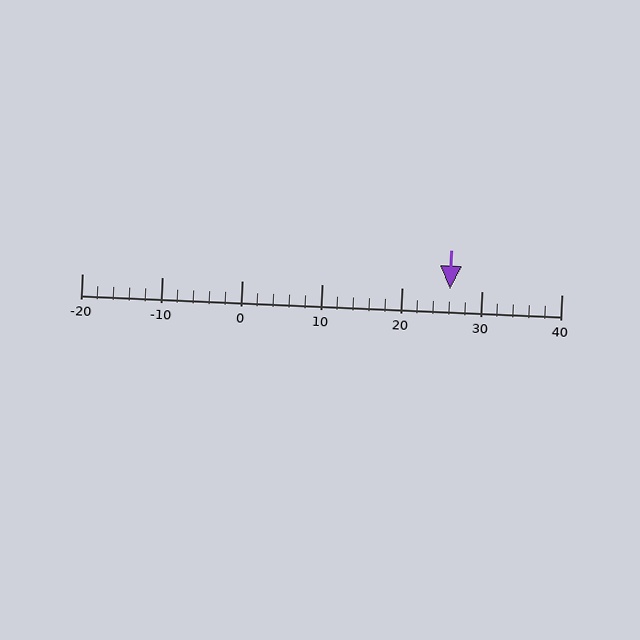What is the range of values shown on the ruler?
The ruler shows values from -20 to 40.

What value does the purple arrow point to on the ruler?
The purple arrow points to approximately 26.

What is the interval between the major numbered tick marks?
The major tick marks are spaced 10 units apart.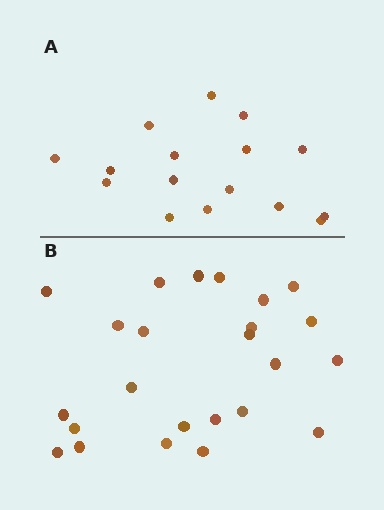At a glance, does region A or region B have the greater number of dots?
Region B (the bottom region) has more dots.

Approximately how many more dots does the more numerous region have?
Region B has roughly 8 or so more dots than region A.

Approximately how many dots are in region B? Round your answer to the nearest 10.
About 20 dots. (The exact count is 24, which rounds to 20.)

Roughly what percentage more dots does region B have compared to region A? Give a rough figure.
About 50% more.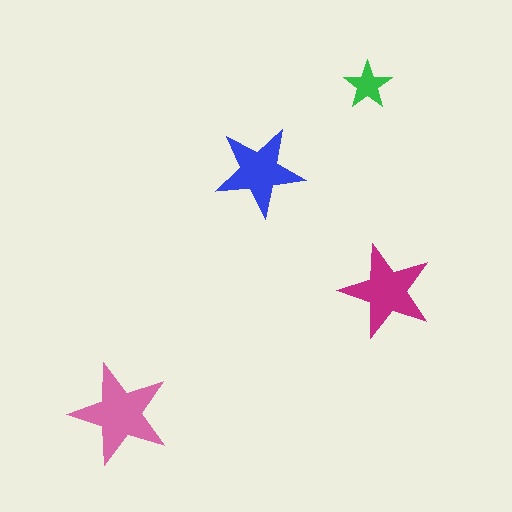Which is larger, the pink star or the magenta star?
The pink one.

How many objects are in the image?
There are 4 objects in the image.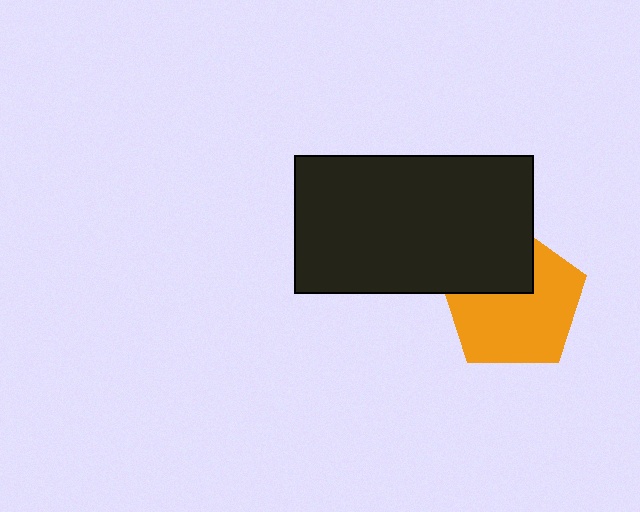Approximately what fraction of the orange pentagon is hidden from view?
Roughly 32% of the orange pentagon is hidden behind the black rectangle.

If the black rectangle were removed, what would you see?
You would see the complete orange pentagon.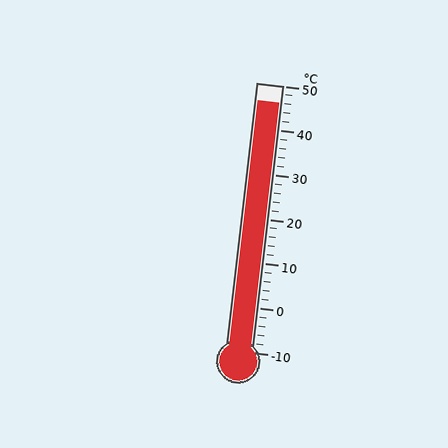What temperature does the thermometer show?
The thermometer shows approximately 46°C.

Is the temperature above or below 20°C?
The temperature is above 20°C.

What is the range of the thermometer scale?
The thermometer scale ranges from -10°C to 50°C.